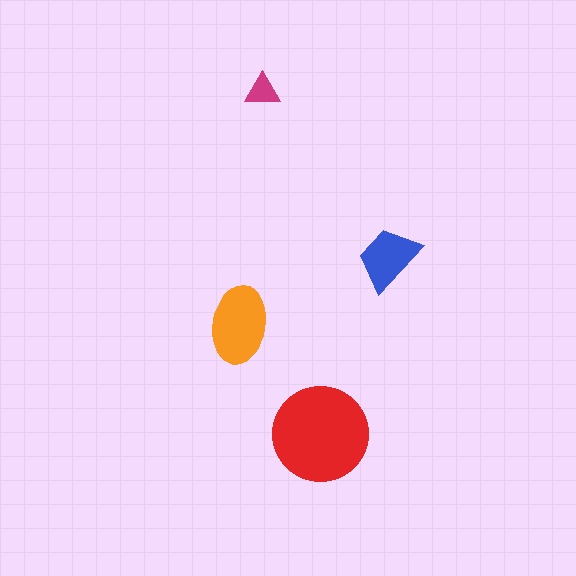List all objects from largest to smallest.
The red circle, the orange ellipse, the blue trapezoid, the magenta triangle.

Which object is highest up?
The magenta triangle is topmost.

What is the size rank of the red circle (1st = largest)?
1st.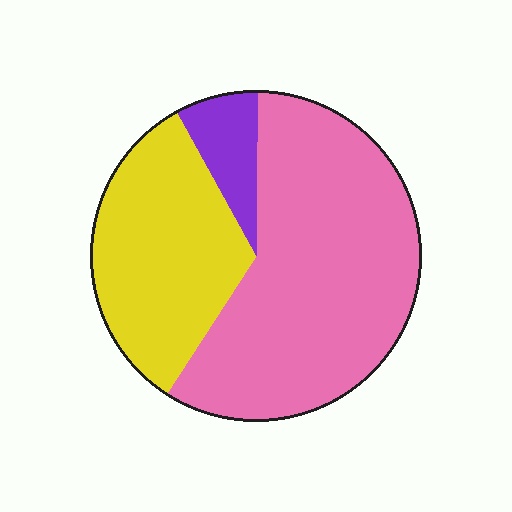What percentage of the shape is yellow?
Yellow takes up between a sixth and a third of the shape.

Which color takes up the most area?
Pink, at roughly 60%.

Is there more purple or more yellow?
Yellow.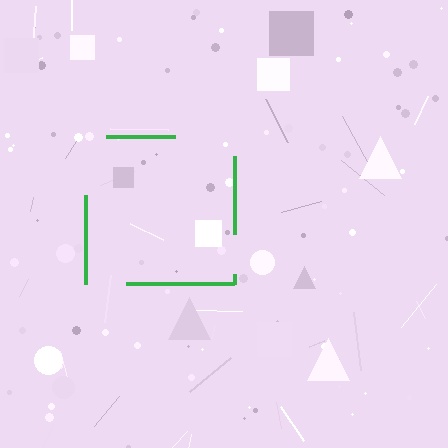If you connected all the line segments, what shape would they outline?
They would outline a square.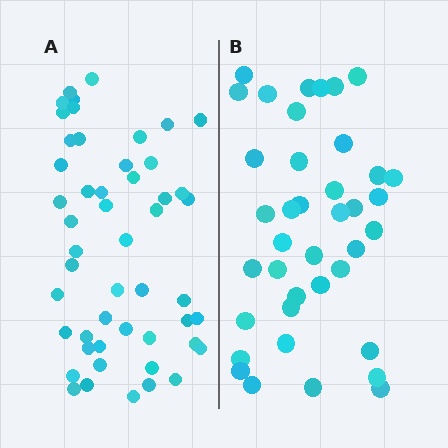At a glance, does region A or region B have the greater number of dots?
Region A (the left region) has more dots.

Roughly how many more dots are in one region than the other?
Region A has roughly 12 or so more dots than region B.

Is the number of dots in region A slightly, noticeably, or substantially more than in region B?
Region A has noticeably more, but not dramatically so. The ratio is roughly 1.3 to 1.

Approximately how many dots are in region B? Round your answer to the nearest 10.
About 40 dots. (The exact count is 39, which rounds to 40.)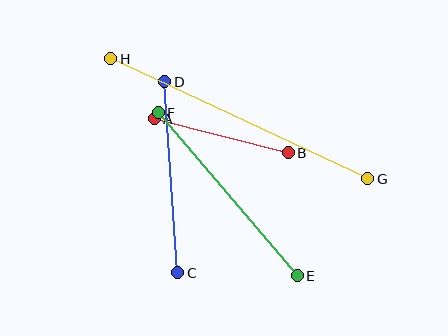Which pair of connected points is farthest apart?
Points G and H are farthest apart.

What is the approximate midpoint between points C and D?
The midpoint is at approximately (171, 177) pixels.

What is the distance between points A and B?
The distance is approximately 138 pixels.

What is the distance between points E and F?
The distance is approximately 214 pixels.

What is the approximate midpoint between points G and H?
The midpoint is at approximately (239, 119) pixels.